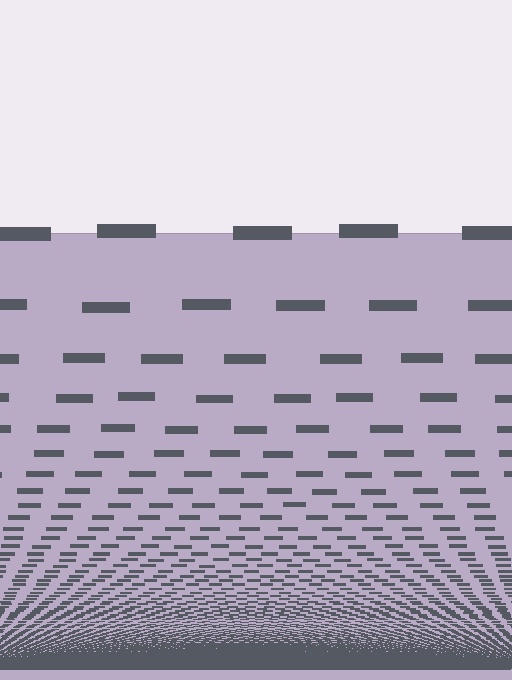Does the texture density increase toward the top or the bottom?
Density increases toward the bottom.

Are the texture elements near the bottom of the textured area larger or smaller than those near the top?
Smaller. The gradient is inverted — elements near the bottom are smaller and denser.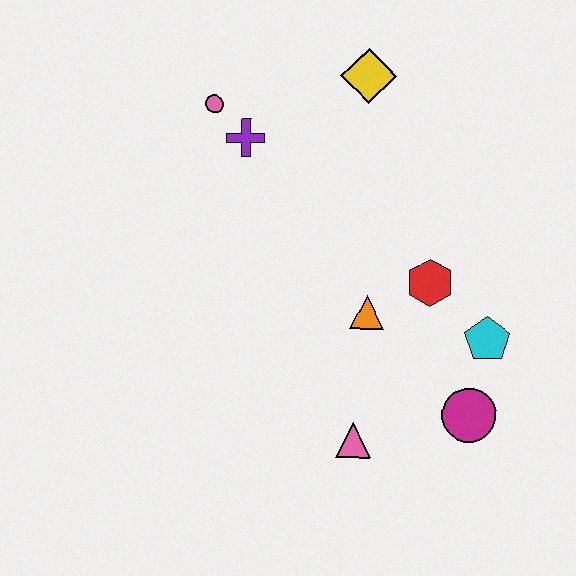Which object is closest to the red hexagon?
The orange triangle is closest to the red hexagon.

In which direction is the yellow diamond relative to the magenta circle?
The yellow diamond is above the magenta circle.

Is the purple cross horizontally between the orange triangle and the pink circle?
Yes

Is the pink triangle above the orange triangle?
No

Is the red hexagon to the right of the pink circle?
Yes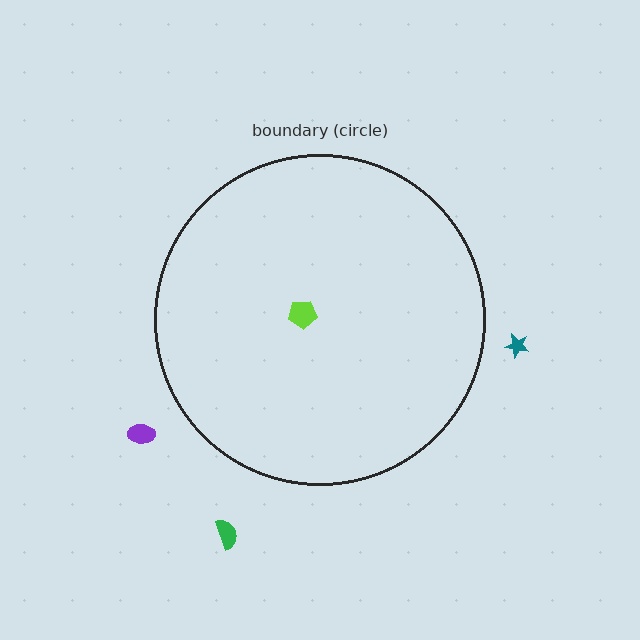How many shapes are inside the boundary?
1 inside, 3 outside.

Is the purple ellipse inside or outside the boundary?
Outside.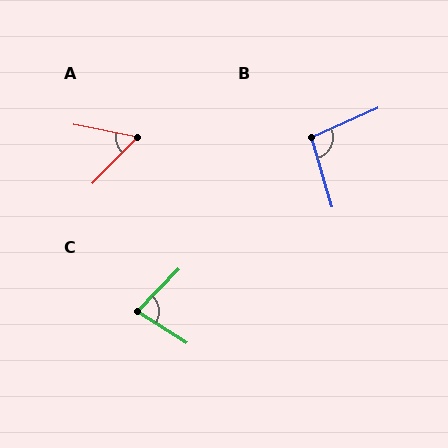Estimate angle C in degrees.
Approximately 78 degrees.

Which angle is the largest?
B, at approximately 98 degrees.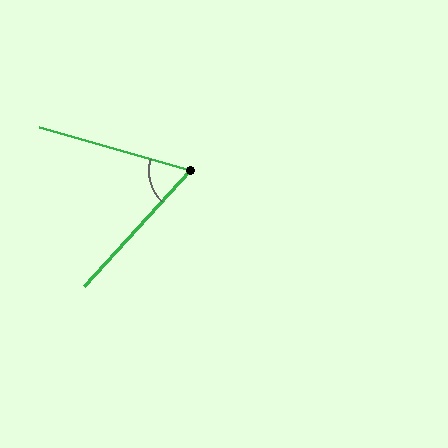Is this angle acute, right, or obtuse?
It is acute.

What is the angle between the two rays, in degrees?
Approximately 64 degrees.